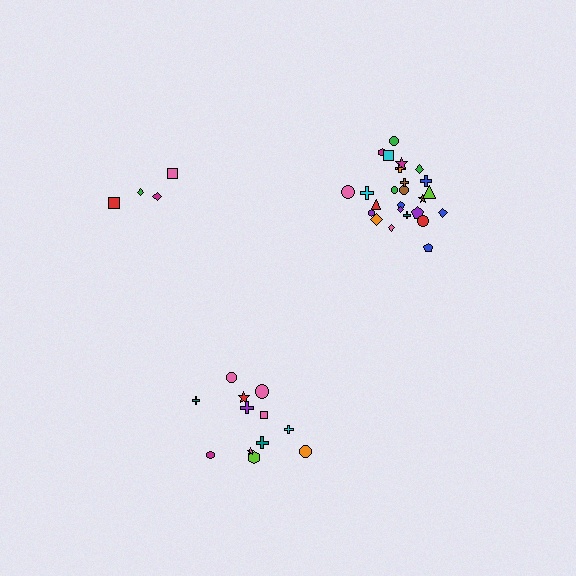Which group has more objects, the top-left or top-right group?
The top-right group.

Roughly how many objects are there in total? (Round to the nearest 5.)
Roughly 40 objects in total.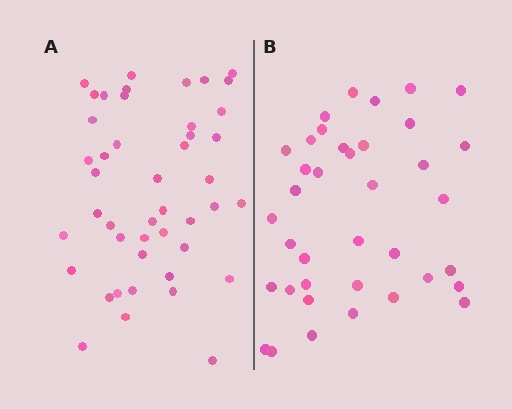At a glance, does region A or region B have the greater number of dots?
Region A (the left region) has more dots.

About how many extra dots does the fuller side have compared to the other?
Region A has roughly 8 or so more dots than region B.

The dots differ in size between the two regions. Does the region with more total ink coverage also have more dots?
No. Region B has more total ink coverage because its dots are larger, but region A actually contains more individual dots. Total area can be misleading — the number of items is what matters here.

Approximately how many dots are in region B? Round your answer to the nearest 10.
About 40 dots. (The exact count is 38, which rounds to 40.)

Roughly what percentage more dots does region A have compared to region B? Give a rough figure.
About 20% more.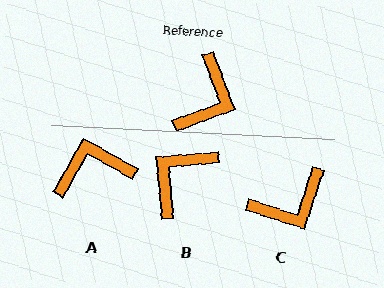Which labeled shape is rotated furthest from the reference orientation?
B, about 165 degrees away.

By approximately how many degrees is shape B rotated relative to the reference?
Approximately 165 degrees counter-clockwise.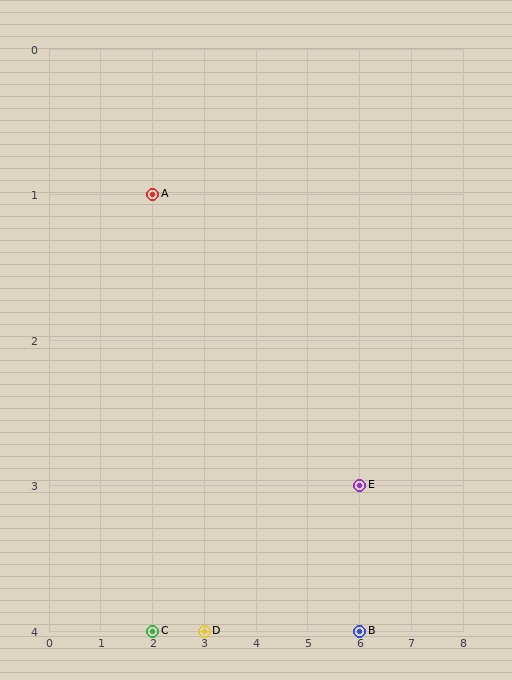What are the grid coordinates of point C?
Point C is at grid coordinates (2, 4).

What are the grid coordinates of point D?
Point D is at grid coordinates (3, 4).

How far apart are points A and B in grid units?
Points A and B are 4 columns and 3 rows apart (about 5.0 grid units diagonally).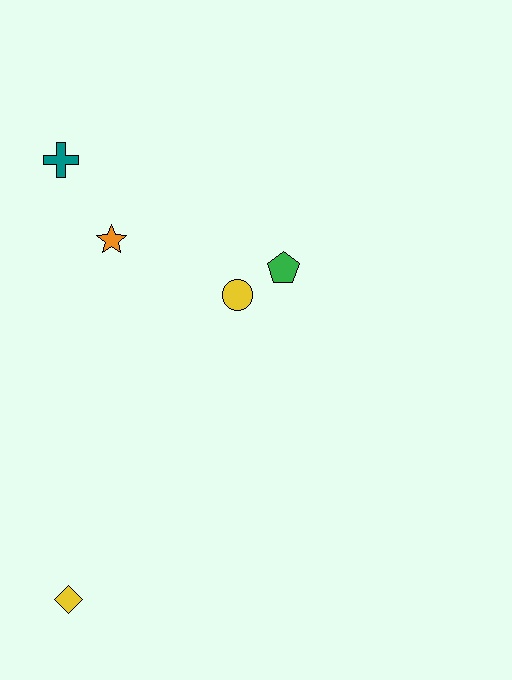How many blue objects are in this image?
There are no blue objects.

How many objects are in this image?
There are 5 objects.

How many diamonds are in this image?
There is 1 diamond.